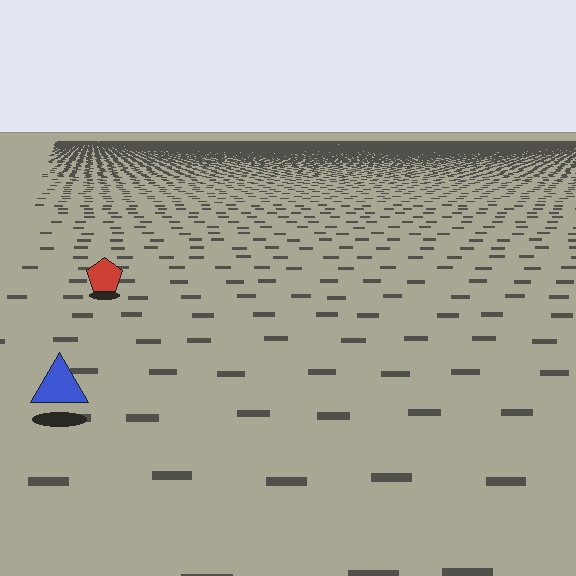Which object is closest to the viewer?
The blue triangle is closest. The texture marks near it are larger and more spread out.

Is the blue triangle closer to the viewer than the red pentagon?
Yes. The blue triangle is closer — you can tell from the texture gradient: the ground texture is coarser near it.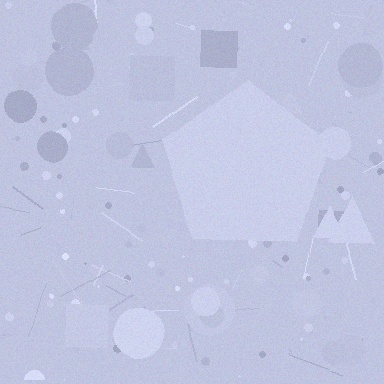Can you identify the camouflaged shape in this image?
The camouflaged shape is a pentagon.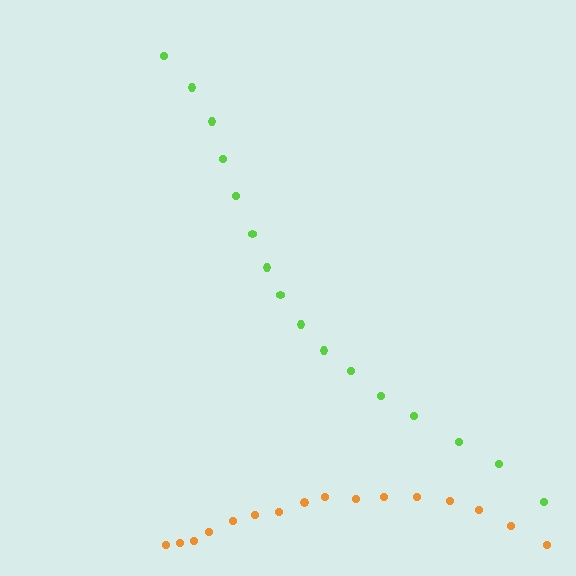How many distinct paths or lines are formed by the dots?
There are 2 distinct paths.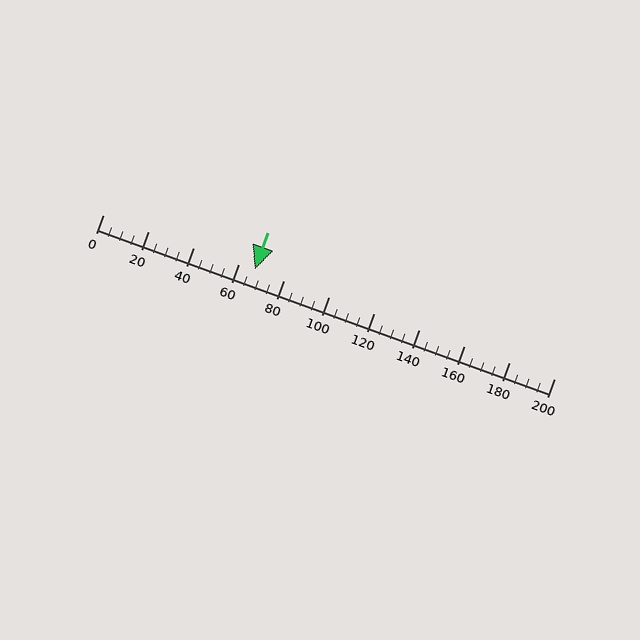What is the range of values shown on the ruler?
The ruler shows values from 0 to 200.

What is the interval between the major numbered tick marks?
The major tick marks are spaced 20 units apart.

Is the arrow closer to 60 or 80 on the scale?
The arrow is closer to 60.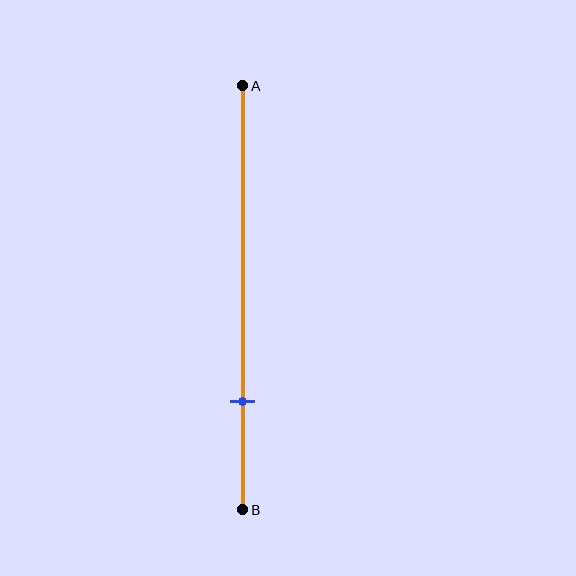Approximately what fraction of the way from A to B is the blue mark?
The blue mark is approximately 75% of the way from A to B.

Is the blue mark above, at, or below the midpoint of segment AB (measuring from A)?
The blue mark is below the midpoint of segment AB.